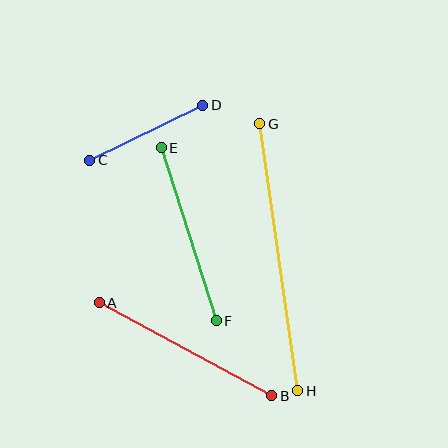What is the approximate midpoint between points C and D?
The midpoint is at approximately (146, 133) pixels.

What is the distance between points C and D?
The distance is approximately 126 pixels.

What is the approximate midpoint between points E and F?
The midpoint is at approximately (189, 234) pixels.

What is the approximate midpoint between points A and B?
The midpoint is at approximately (186, 349) pixels.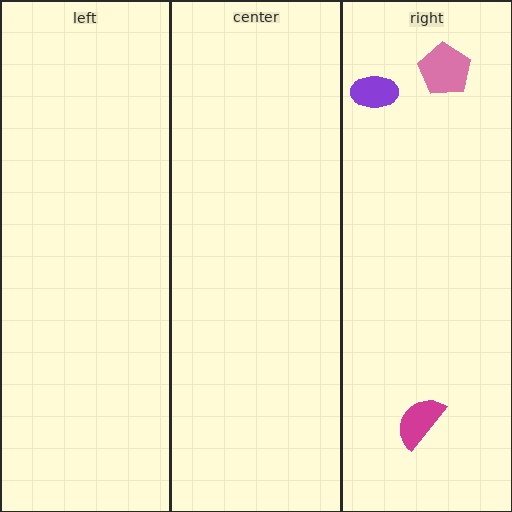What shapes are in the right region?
The pink pentagon, the purple ellipse, the magenta semicircle.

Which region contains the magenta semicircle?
The right region.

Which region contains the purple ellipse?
The right region.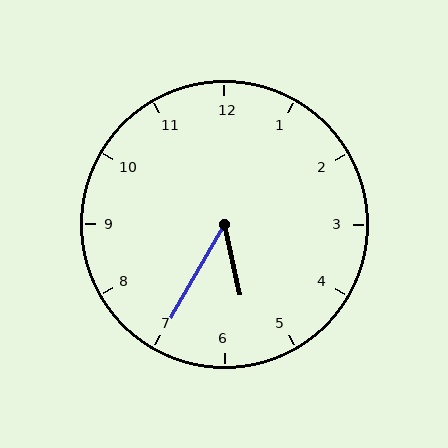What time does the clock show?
5:35.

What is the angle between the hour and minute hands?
Approximately 42 degrees.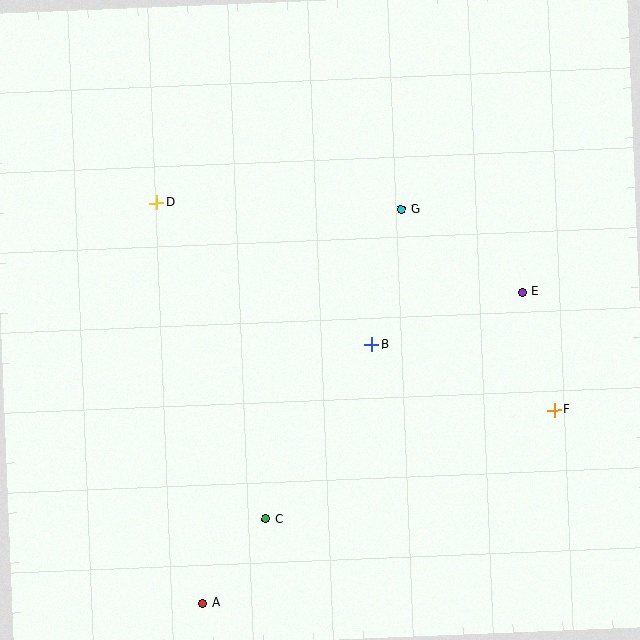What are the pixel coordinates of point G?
Point G is at (401, 210).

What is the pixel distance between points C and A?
The distance between C and A is 105 pixels.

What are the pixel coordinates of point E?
Point E is at (522, 292).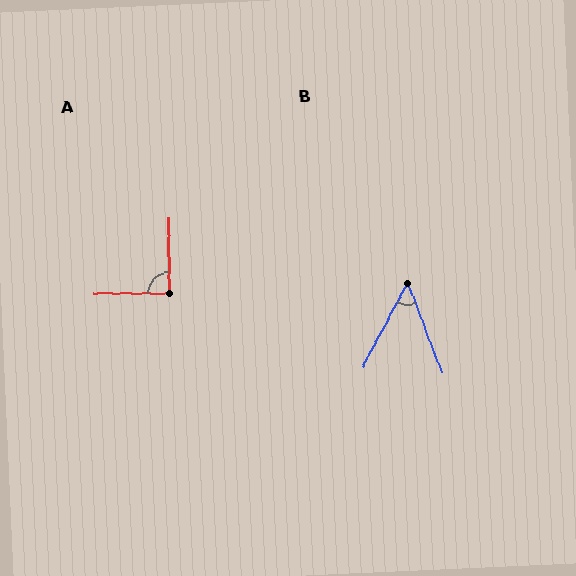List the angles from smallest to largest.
B (49°), A (89°).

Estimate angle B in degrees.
Approximately 49 degrees.